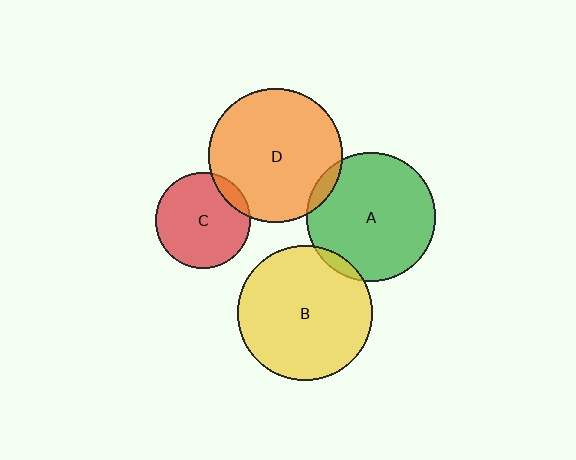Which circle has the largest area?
Circle B (yellow).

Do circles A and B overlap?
Yes.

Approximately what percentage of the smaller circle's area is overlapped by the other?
Approximately 5%.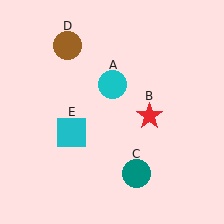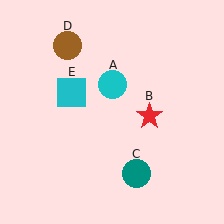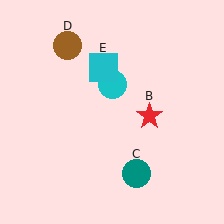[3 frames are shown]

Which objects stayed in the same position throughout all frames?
Cyan circle (object A) and red star (object B) and teal circle (object C) and brown circle (object D) remained stationary.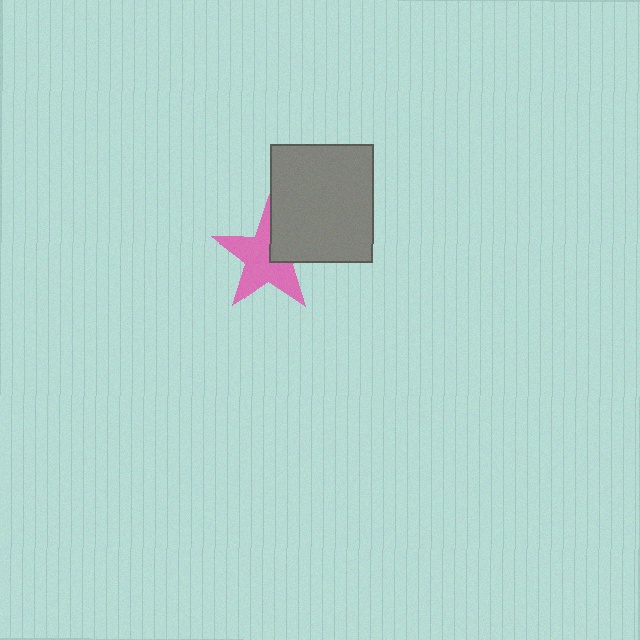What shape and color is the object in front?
The object in front is a gray rectangle.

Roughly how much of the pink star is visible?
Most of it is visible (roughly 70%).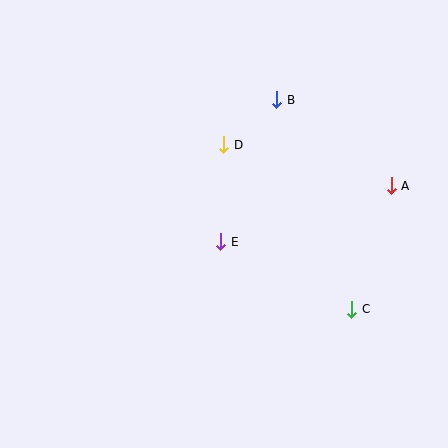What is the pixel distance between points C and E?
The distance between C and E is 148 pixels.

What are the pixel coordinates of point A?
Point A is at (391, 186).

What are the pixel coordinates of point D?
Point D is at (223, 145).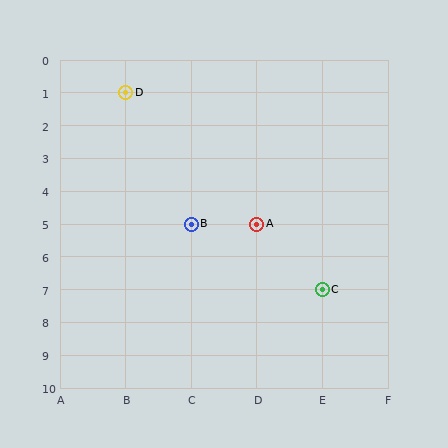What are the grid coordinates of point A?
Point A is at grid coordinates (D, 5).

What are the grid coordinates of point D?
Point D is at grid coordinates (B, 1).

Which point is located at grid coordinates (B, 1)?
Point D is at (B, 1).